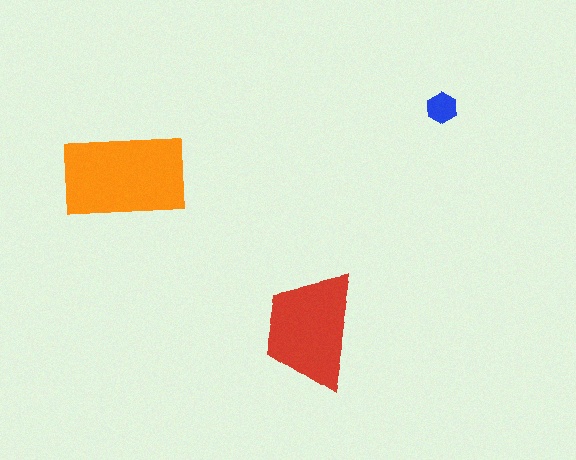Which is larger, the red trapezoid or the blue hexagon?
The red trapezoid.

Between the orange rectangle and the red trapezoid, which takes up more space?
The orange rectangle.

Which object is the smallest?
The blue hexagon.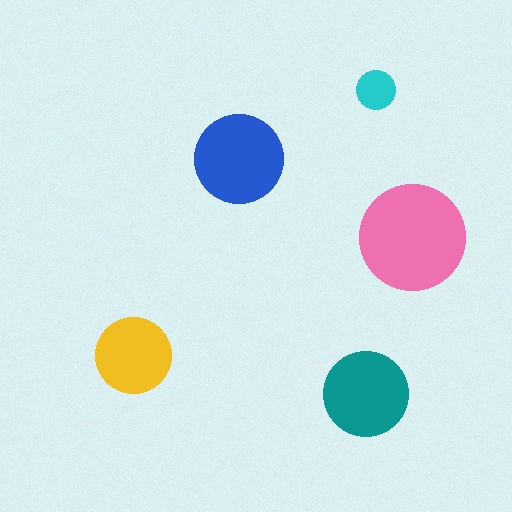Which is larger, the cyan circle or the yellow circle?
The yellow one.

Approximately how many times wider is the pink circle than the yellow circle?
About 1.5 times wider.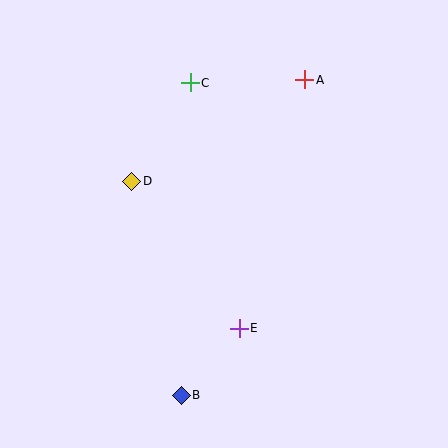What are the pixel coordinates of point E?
Point E is at (239, 328).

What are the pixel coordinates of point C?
Point C is at (190, 83).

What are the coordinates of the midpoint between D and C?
The midpoint between D and C is at (161, 132).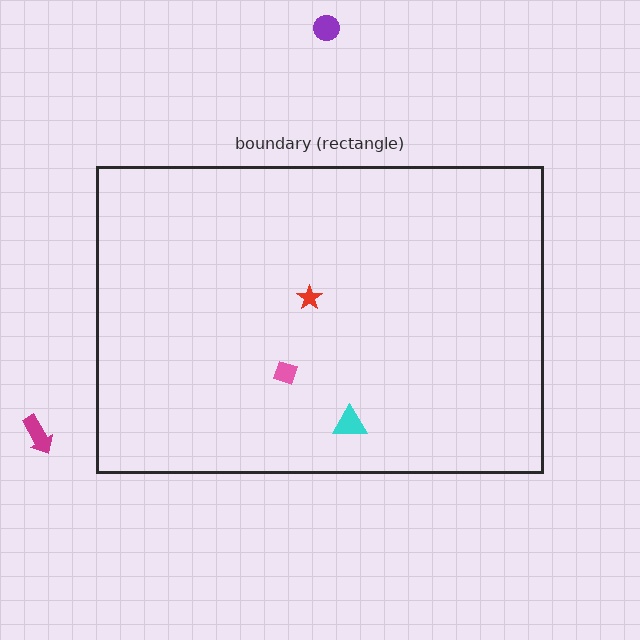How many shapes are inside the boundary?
3 inside, 2 outside.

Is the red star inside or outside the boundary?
Inside.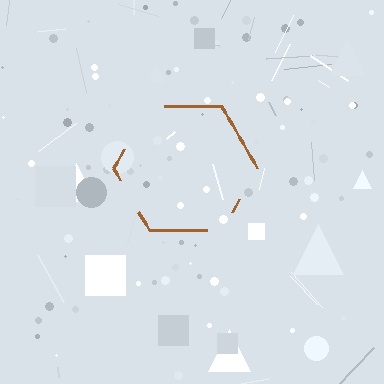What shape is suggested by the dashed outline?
The dashed outline suggests a hexagon.